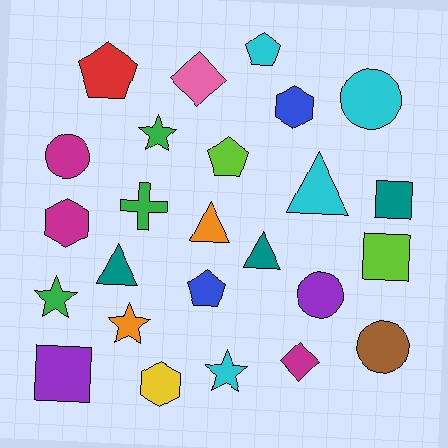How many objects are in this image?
There are 25 objects.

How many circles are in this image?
There are 4 circles.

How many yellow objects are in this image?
There is 1 yellow object.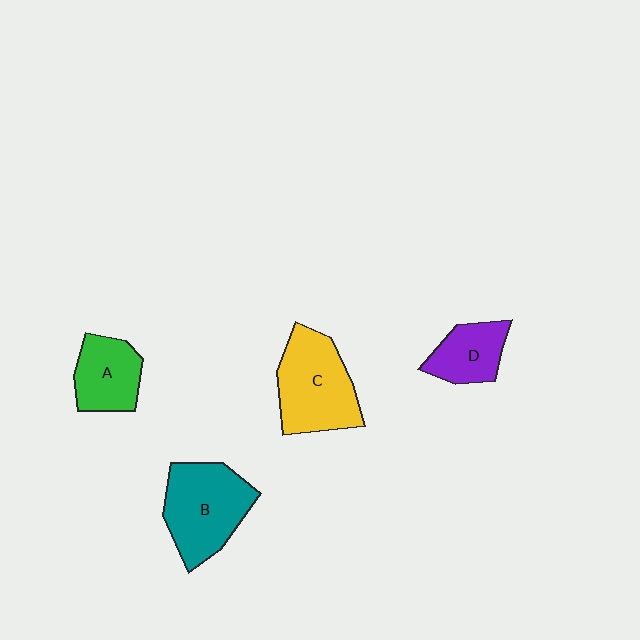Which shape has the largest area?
Shape C (yellow).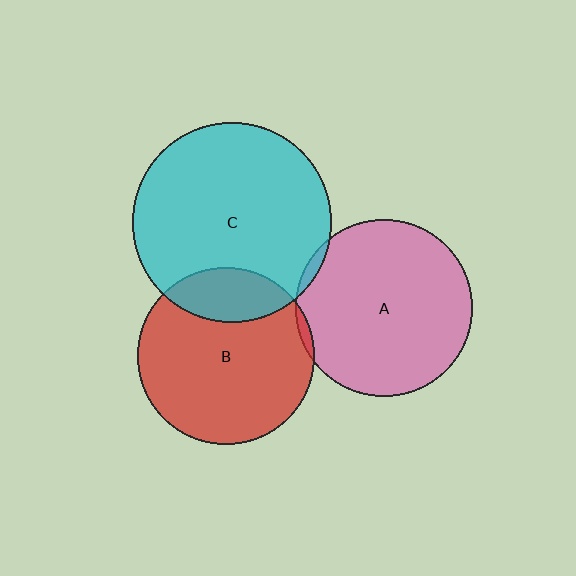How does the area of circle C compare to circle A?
Approximately 1.3 times.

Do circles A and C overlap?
Yes.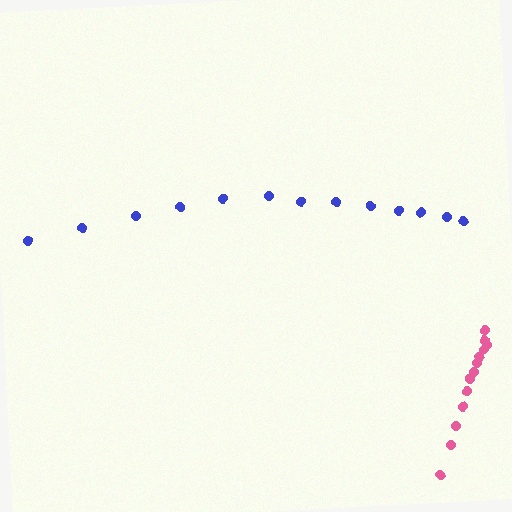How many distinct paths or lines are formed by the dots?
There are 2 distinct paths.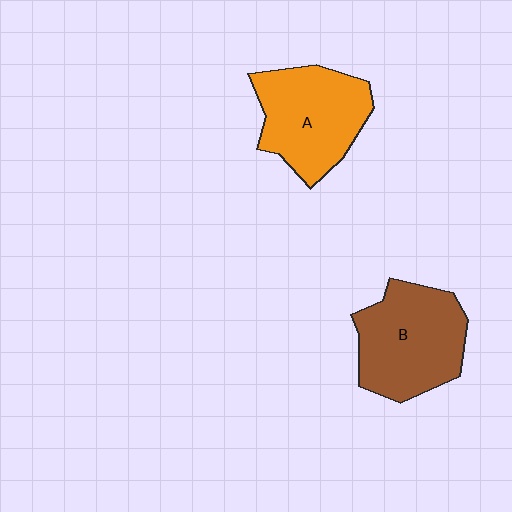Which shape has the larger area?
Shape B (brown).